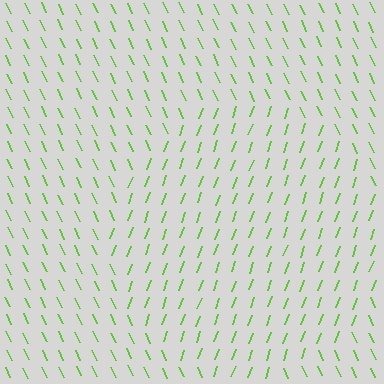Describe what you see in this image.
The image is filled with small lime line segments. A circle region in the image has lines oriented differently from the surrounding lines, creating a visible texture boundary.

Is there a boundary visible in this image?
Yes, there is a texture boundary formed by a change in line orientation.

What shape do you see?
I see a circle.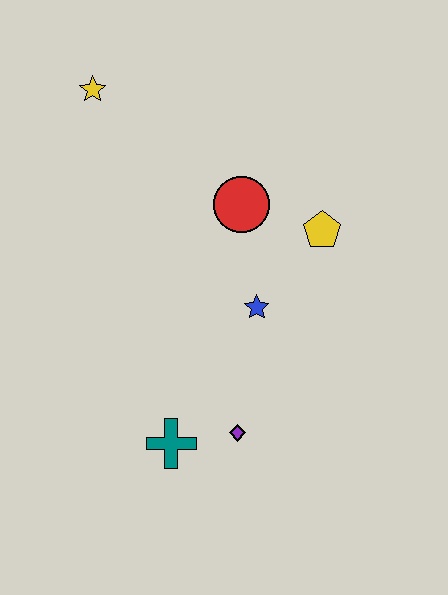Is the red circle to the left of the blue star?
Yes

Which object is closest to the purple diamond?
The teal cross is closest to the purple diamond.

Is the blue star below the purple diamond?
No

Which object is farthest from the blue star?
The yellow star is farthest from the blue star.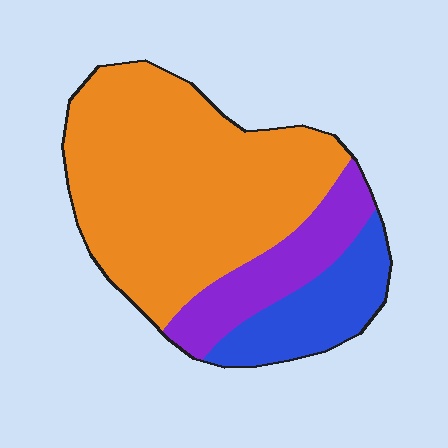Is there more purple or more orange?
Orange.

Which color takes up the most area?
Orange, at roughly 65%.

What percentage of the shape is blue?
Blue takes up about one sixth (1/6) of the shape.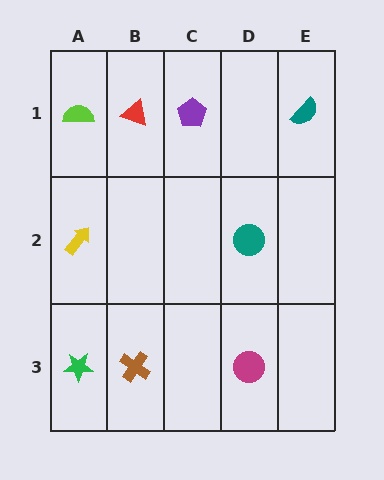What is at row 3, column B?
A brown cross.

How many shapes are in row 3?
3 shapes.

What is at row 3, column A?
A green star.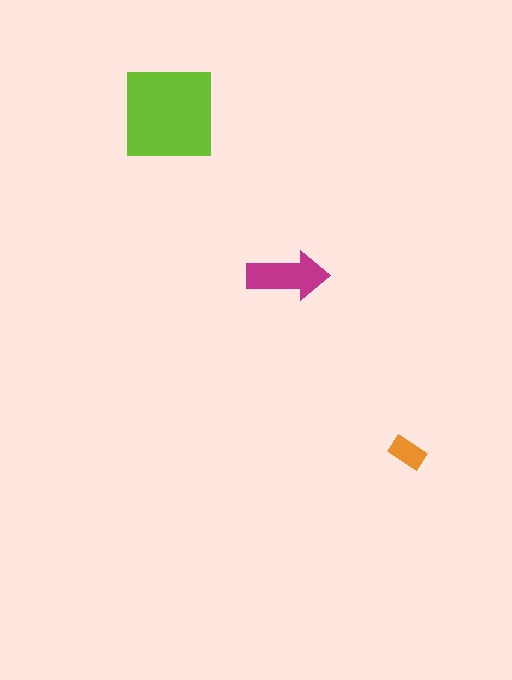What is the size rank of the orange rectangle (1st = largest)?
3rd.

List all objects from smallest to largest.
The orange rectangle, the magenta arrow, the lime square.